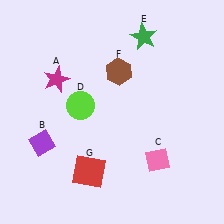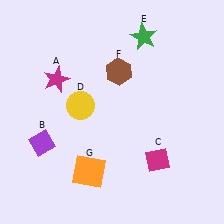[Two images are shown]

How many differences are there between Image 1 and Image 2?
There are 3 differences between the two images.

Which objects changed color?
C changed from pink to magenta. D changed from lime to yellow. G changed from red to orange.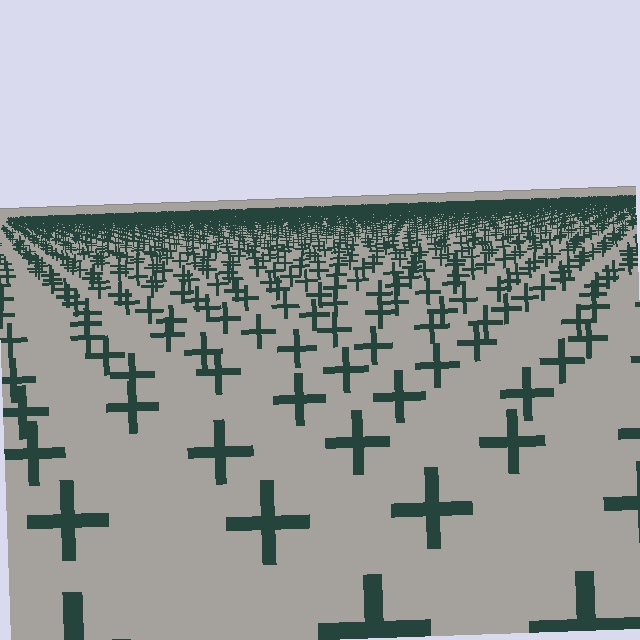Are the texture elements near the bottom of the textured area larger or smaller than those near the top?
Larger. Near the bottom, elements are closer to the viewer and appear at a bigger on-screen size.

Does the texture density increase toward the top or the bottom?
Density increases toward the top.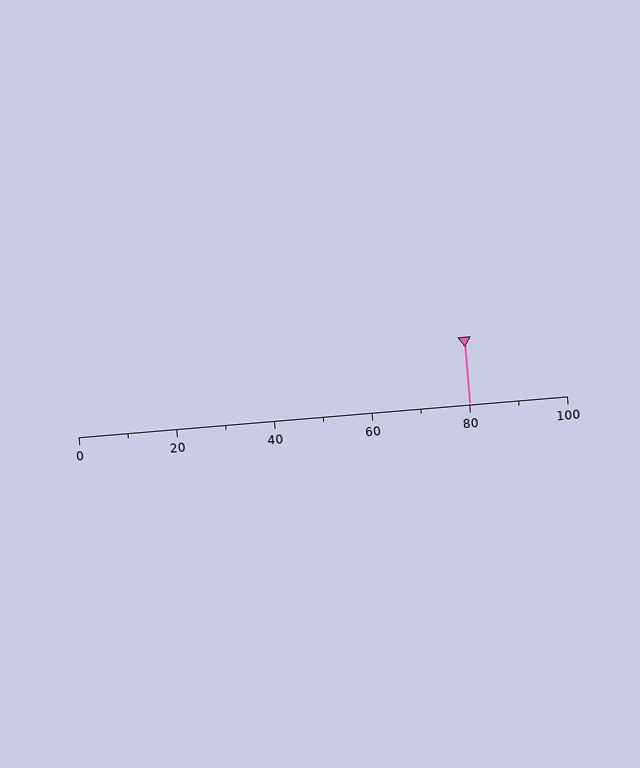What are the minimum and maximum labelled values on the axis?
The axis runs from 0 to 100.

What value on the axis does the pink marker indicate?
The marker indicates approximately 80.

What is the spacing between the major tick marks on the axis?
The major ticks are spaced 20 apart.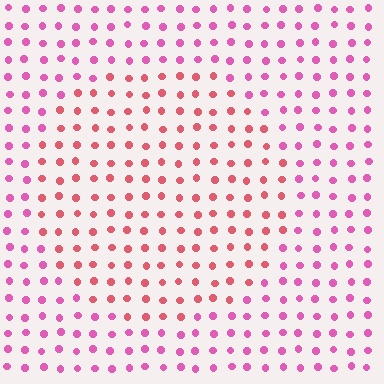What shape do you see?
I see a circle.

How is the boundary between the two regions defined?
The boundary is defined purely by a slight shift in hue (about 32 degrees). Spacing, size, and orientation are identical on both sides.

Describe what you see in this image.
The image is filled with small pink elements in a uniform arrangement. A circle-shaped region is visible where the elements are tinted to a slightly different hue, forming a subtle color boundary.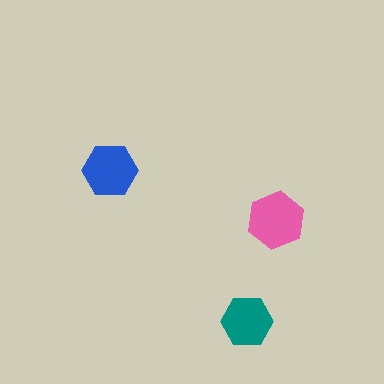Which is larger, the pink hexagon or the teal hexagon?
The pink one.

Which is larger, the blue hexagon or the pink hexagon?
The pink one.